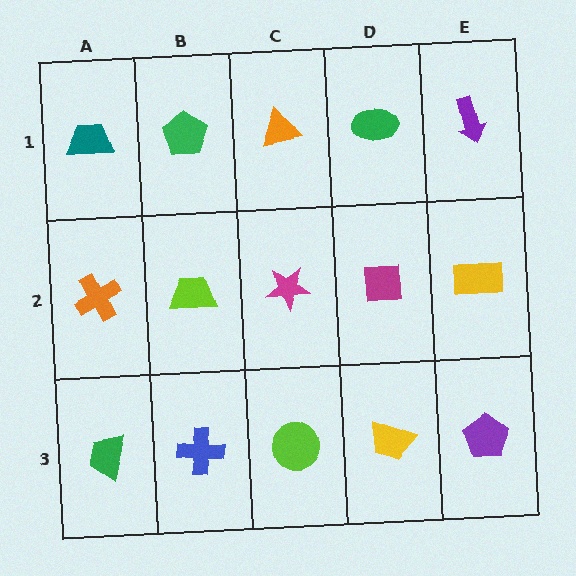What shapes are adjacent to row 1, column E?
A yellow rectangle (row 2, column E), a green ellipse (row 1, column D).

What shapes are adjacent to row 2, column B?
A green pentagon (row 1, column B), a blue cross (row 3, column B), an orange cross (row 2, column A), a magenta star (row 2, column C).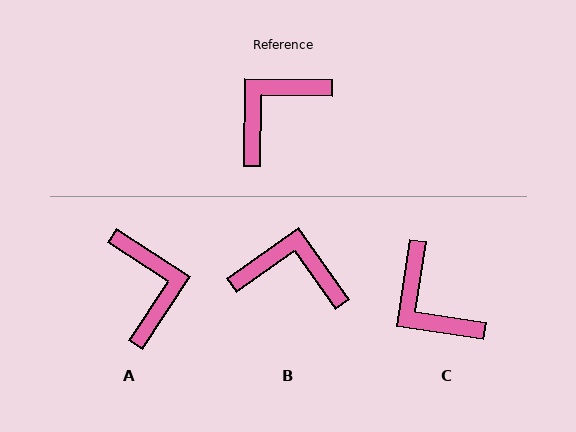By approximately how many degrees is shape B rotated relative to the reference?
Approximately 54 degrees clockwise.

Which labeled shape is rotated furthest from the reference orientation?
A, about 122 degrees away.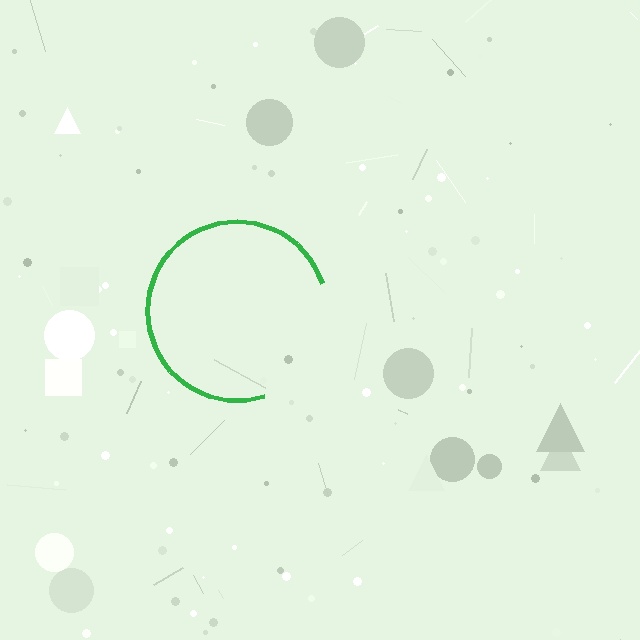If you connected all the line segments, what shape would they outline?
They would outline a circle.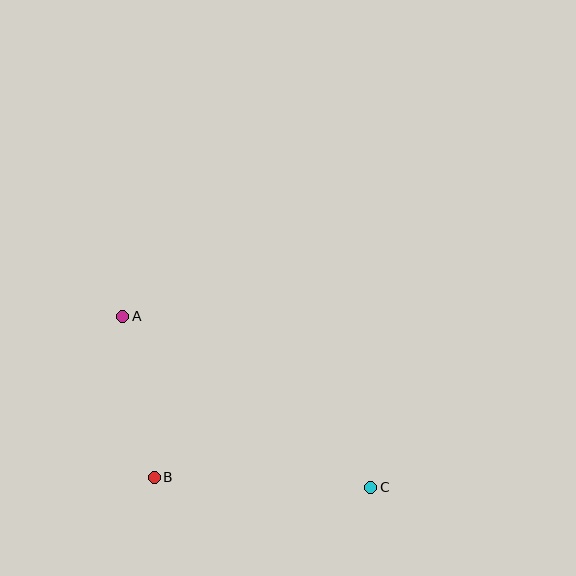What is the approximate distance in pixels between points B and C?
The distance between B and C is approximately 217 pixels.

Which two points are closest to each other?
Points A and B are closest to each other.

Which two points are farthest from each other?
Points A and C are farthest from each other.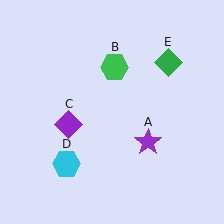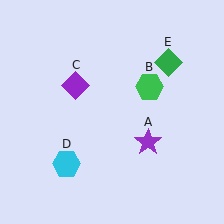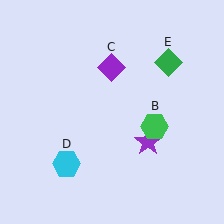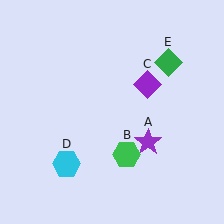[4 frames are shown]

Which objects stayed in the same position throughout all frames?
Purple star (object A) and cyan hexagon (object D) and green diamond (object E) remained stationary.